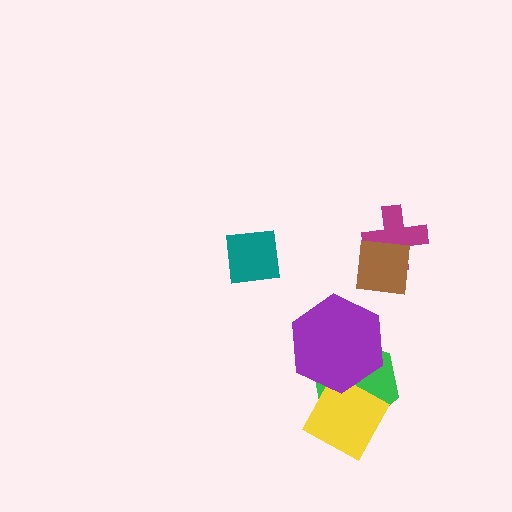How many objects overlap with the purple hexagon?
2 objects overlap with the purple hexagon.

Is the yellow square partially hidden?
Yes, it is partially covered by another shape.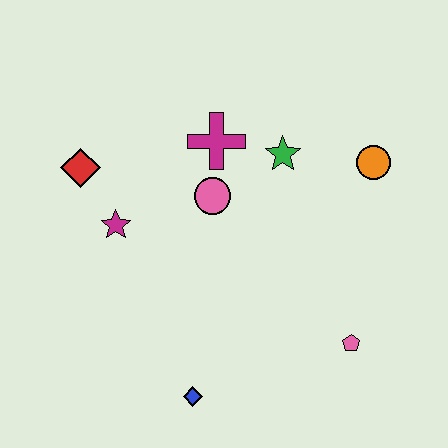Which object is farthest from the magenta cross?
The blue diamond is farthest from the magenta cross.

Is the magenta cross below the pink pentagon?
No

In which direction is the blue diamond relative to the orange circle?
The blue diamond is below the orange circle.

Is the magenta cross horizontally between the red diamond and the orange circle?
Yes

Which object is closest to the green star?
The magenta cross is closest to the green star.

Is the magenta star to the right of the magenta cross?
No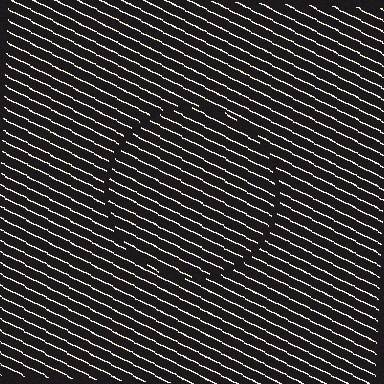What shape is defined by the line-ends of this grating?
An illusory circle. The interior of the shape contains the same grating, shifted by half a period — the contour is defined by the phase discontinuity where line-ends from the inner and outer gratings abut.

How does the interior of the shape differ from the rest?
The interior of the shape contains the same grating, shifted by half a period — the contour is defined by the phase discontinuity where line-ends from the inner and outer gratings abut.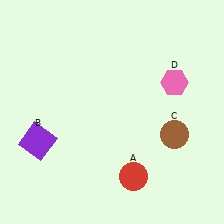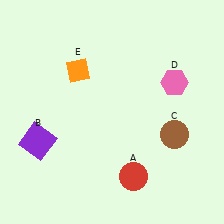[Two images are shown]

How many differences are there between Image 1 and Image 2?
There is 1 difference between the two images.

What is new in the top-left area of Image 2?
An orange diamond (E) was added in the top-left area of Image 2.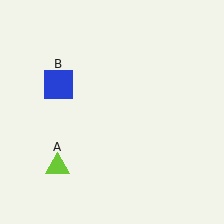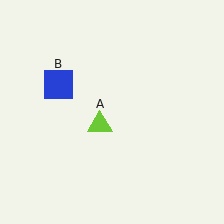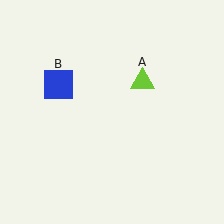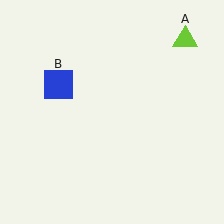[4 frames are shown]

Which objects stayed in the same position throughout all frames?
Blue square (object B) remained stationary.